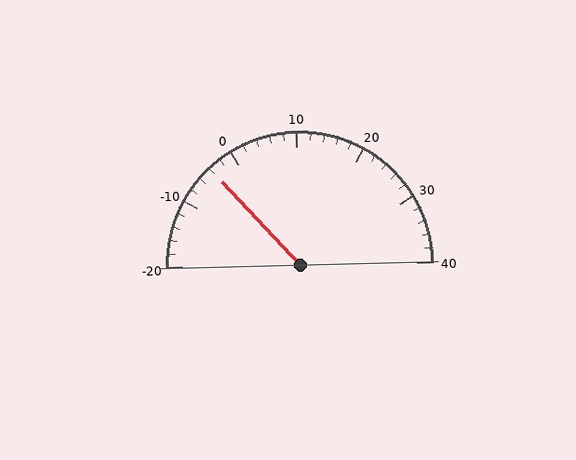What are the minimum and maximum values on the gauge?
The gauge ranges from -20 to 40.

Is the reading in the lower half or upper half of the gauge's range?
The reading is in the lower half of the range (-20 to 40).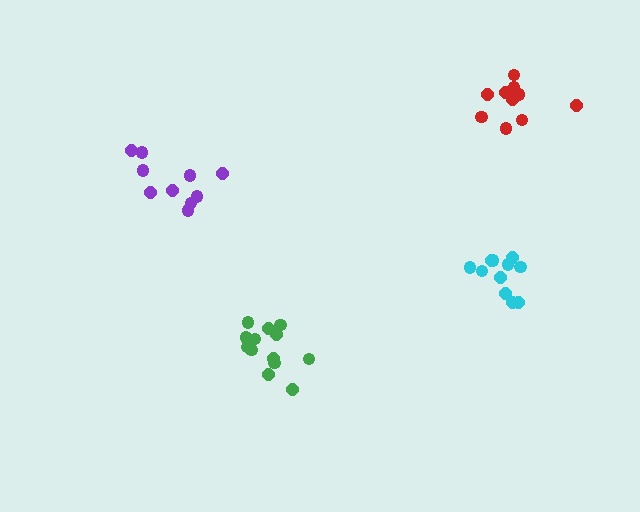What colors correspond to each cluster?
The clusters are colored: purple, cyan, red, green.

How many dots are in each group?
Group 1: 10 dots, Group 2: 11 dots, Group 3: 10 dots, Group 4: 13 dots (44 total).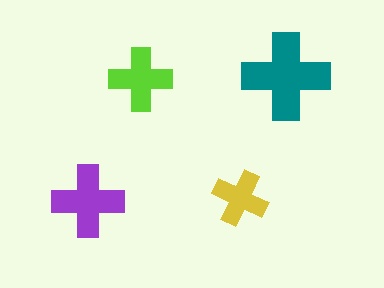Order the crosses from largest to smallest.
the teal one, the purple one, the lime one, the yellow one.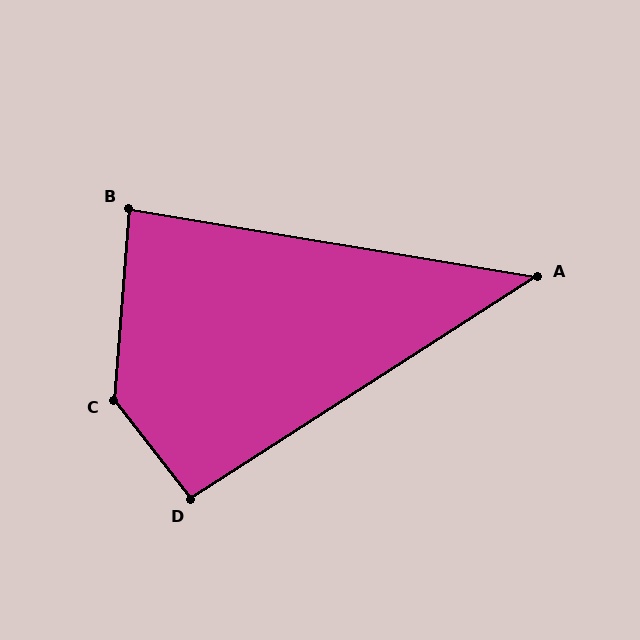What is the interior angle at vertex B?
Approximately 85 degrees (approximately right).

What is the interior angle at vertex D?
Approximately 95 degrees (approximately right).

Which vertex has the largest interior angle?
C, at approximately 138 degrees.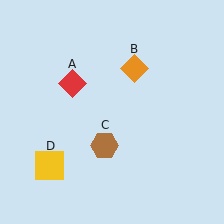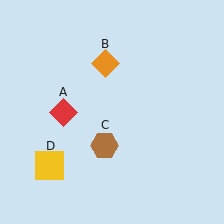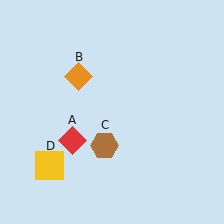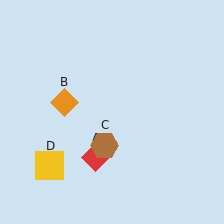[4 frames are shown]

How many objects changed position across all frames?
2 objects changed position: red diamond (object A), orange diamond (object B).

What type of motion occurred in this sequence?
The red diamond (object A), orange diamond (object B) rotated counterclockwise around the center of the scene.